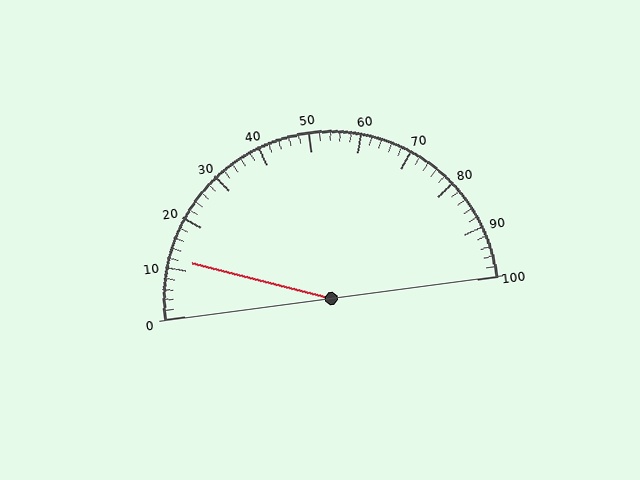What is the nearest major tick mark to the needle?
The nearest major tick mark is 10.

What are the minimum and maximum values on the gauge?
The gauge ranges from 0 to 100.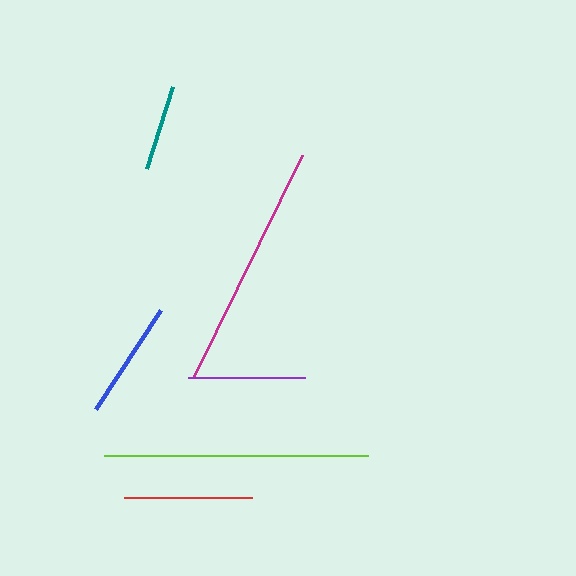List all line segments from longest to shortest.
From longest to shortest: lime, magenta, red, blue, purple, teal.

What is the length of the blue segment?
The blue segment is approximately 118 pixels long.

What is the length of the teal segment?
The teal segment is approximately 85 pixels long.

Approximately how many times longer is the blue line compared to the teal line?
The blue line is approximately 1.4 times the length of the teal line.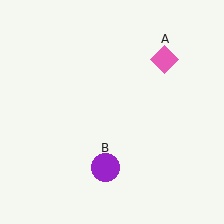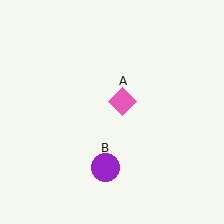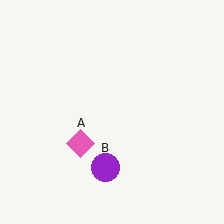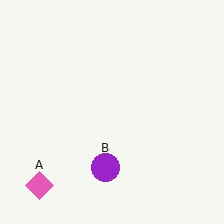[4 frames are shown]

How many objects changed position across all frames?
1 object changed position: pink diamond (object A).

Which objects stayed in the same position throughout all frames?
Purple circle (object B) remained stationary.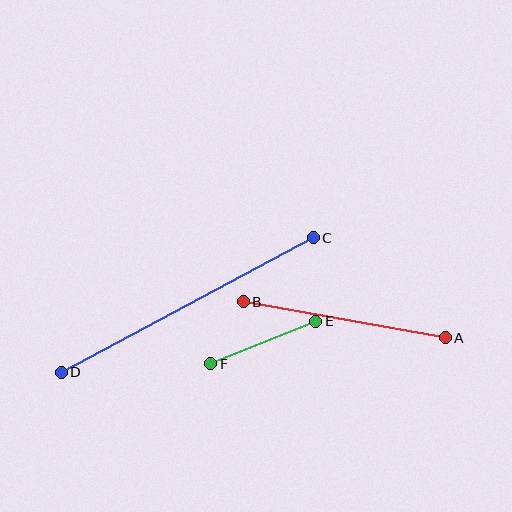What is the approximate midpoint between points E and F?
The midpoint is at approximately (263, 342) pixels.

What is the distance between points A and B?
The distance is approximately 205 pixels.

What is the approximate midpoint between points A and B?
The midpoint is at approximately (344, 320) pixels.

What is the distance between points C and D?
The distance is approximately 285 pixels.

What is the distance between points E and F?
The distance is approximately 114 pixels.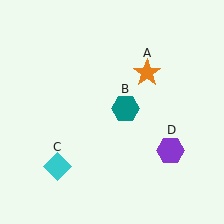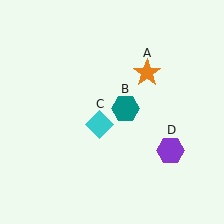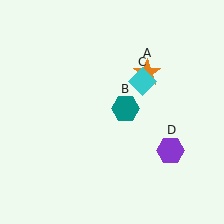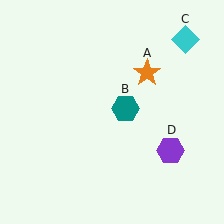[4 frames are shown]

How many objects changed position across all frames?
1 object changed position: cyan diamond (object C).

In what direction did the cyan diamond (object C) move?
The cyan diamond (object C) moved up and to the right.